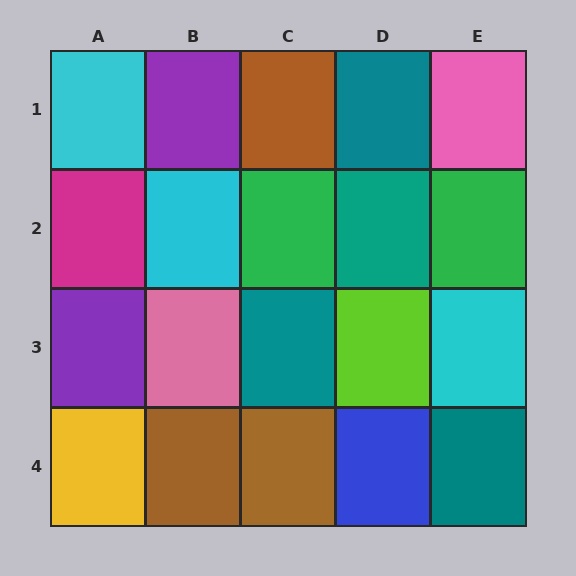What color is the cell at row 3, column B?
Pink.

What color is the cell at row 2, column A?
Magenta.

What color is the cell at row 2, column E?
Green.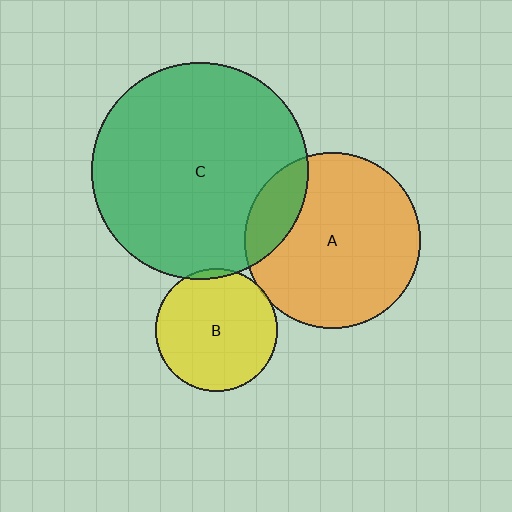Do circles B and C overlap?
Yes.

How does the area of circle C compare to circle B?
Approximately 3.2 times.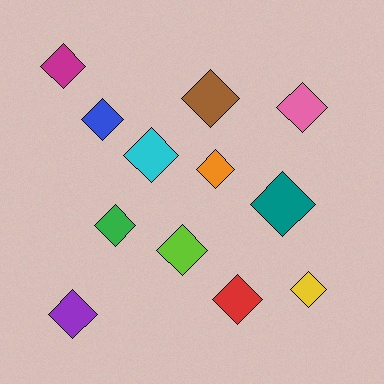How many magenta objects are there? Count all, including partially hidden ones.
There is 1 magenta object.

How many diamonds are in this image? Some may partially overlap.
There are 12 diamonds.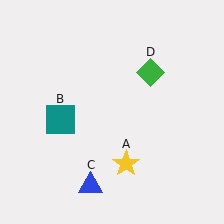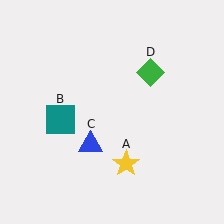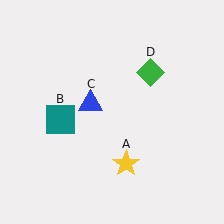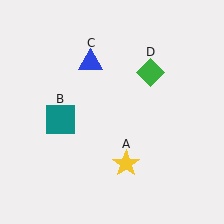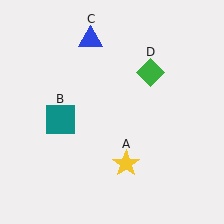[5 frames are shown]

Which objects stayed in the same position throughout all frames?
Yellow star (object A) and teal square (object B) and green diamond (object D) remained stationary.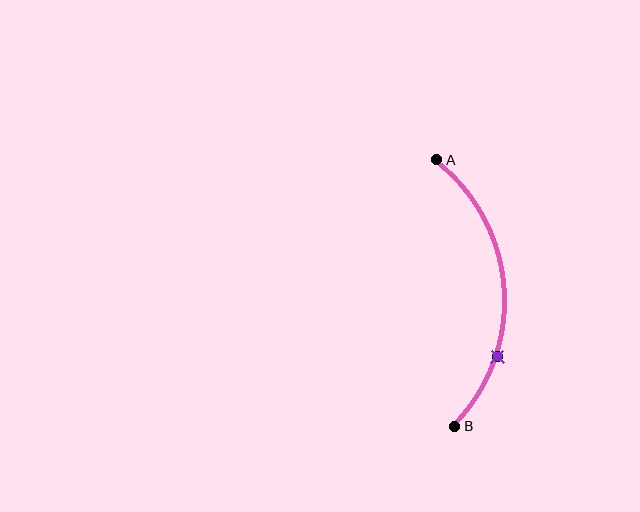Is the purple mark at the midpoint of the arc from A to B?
No. The purple mark lies on the arc but is closer to endpoint B. The arc midpoint would be at the point on the curve equidistant along the arc from both A and B.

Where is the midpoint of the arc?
The arc midpoint is the point on the curve farthest from the straight line joining A and B. It sits to the right of that line.